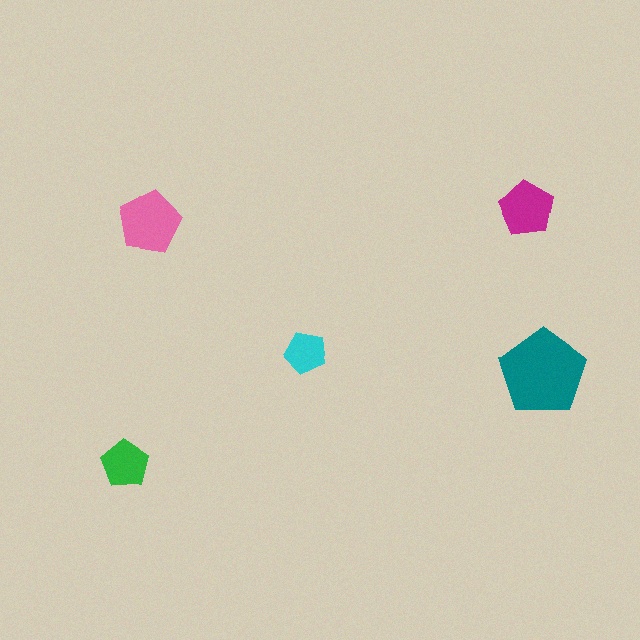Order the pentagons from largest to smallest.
the teal one, the pink one, the magenta one, the green one, the cyan one.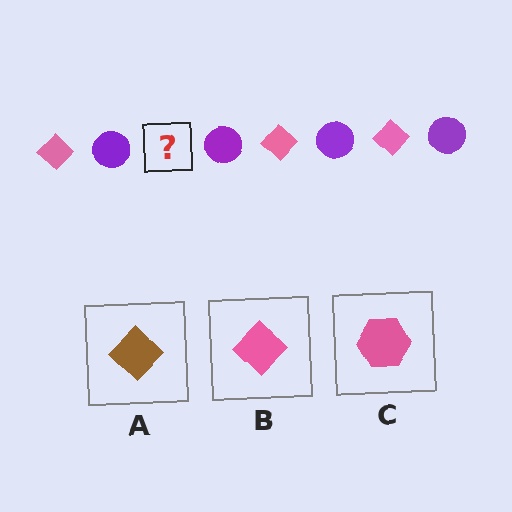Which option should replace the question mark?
Option B.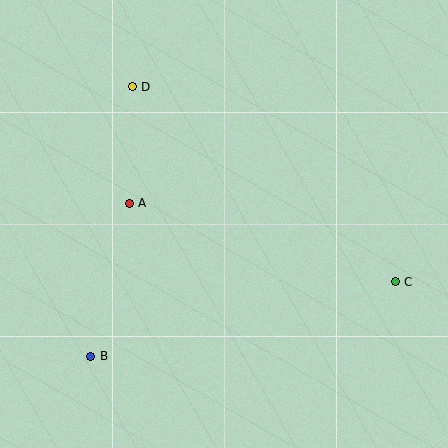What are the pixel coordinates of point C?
Point C is at (395, 282).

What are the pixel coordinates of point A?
Point A is at (129, 203).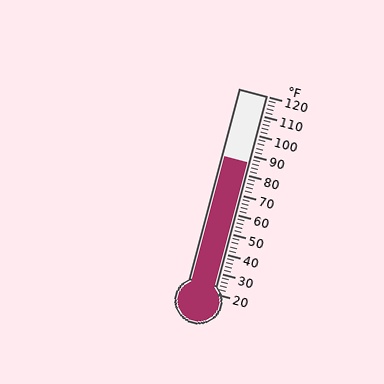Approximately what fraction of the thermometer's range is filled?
The thermometer is filled to approximately 65% of its range.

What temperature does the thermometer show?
The thermometer shows approximately 86°F.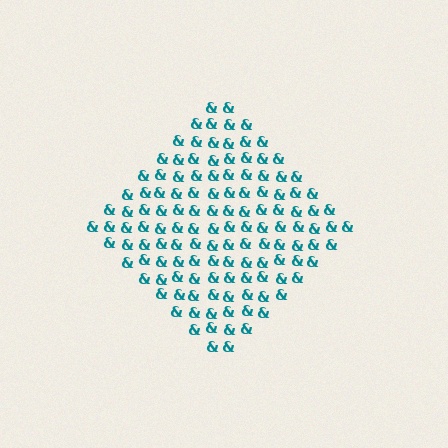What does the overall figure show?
The overall figure shows a diamond.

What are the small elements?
The small elements are ampersands.